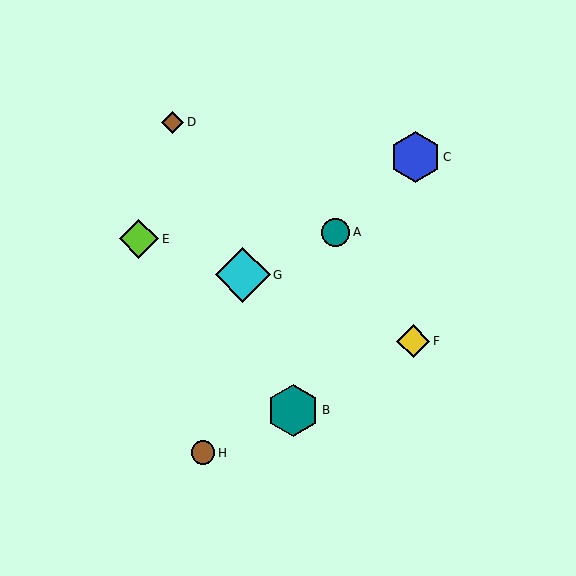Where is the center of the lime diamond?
The center of the lime diamond is at (139, 239).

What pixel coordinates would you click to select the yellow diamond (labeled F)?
Click at (413, 341) to select the yellow diamond F.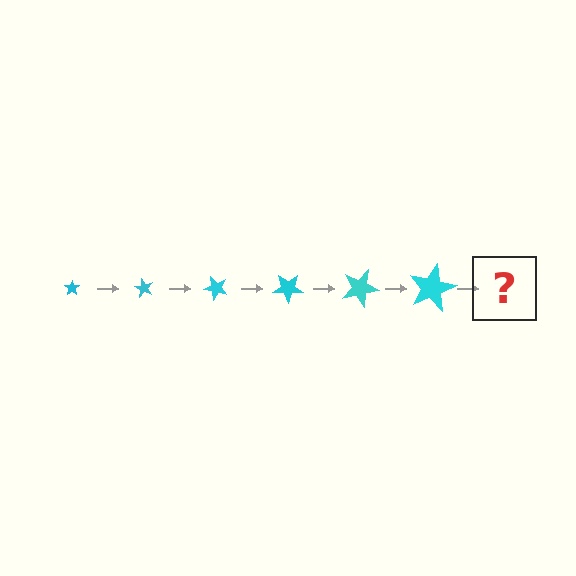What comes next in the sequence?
The next element should be a star, larger than the previous one and rotated 360 degrees from the start.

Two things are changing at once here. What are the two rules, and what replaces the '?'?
The two rules are that the star grows larger each step and it rotates 60 degrees each step. The '?' should be a star, larger than the previous one and rotated 360 degrees from the start.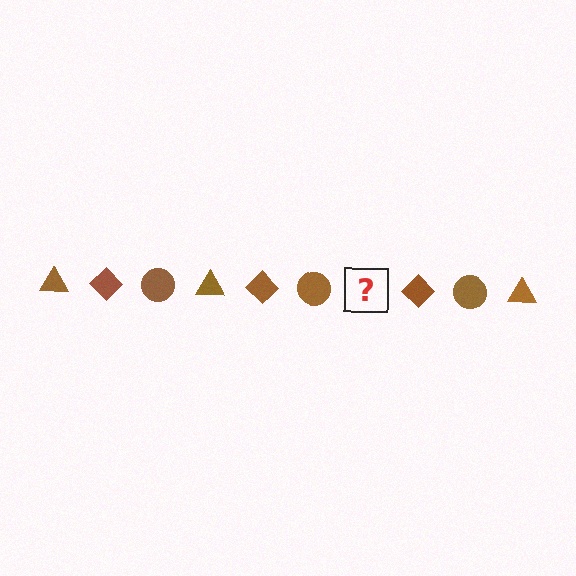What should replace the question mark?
The question mark should be replaced with a brown triangle.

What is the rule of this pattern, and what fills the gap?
The rule is that the pattern cycles through triangle, diamond, circle shapes in brown. The gap should be filled with a brown triangle.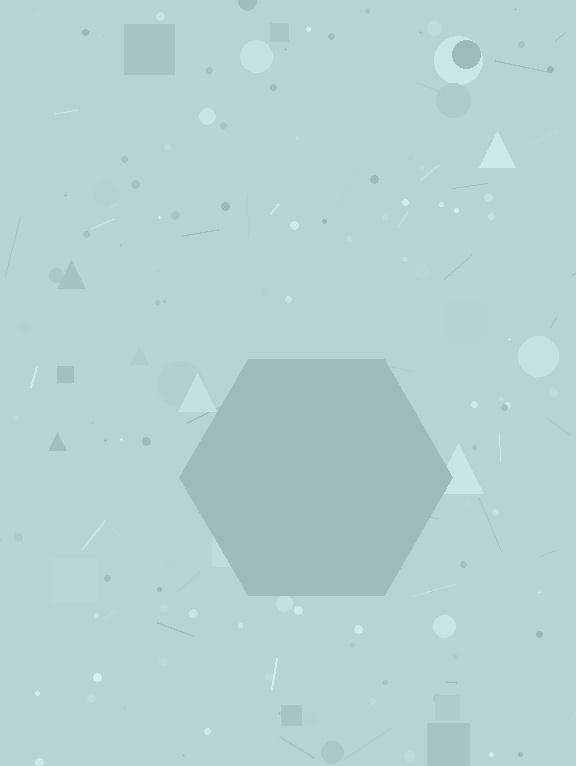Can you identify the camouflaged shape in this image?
The camouflaged shape is a hexagon.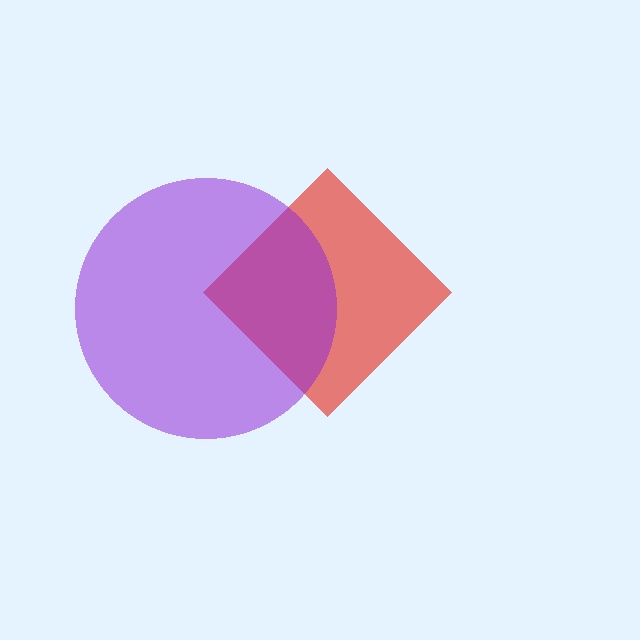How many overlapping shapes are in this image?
There are 2 overlapping shapes in the image.